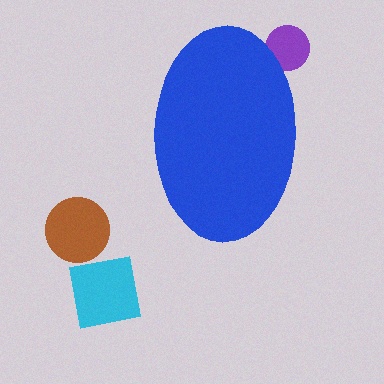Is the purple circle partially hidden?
Yes, the purple circle is partially hidden behind the blue ellipse.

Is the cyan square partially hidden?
No, the cyan square is fully visible.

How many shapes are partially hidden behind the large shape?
1 shape is partially hidden.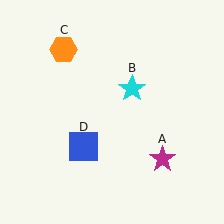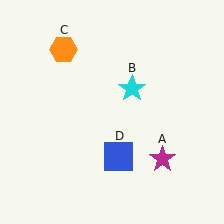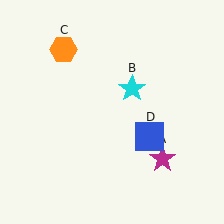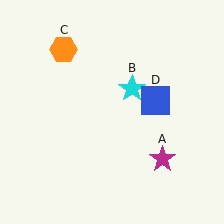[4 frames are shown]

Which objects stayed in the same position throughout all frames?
Magenta star (object A) and cyan star (object B) and orange hexagon (object C) remained stationary.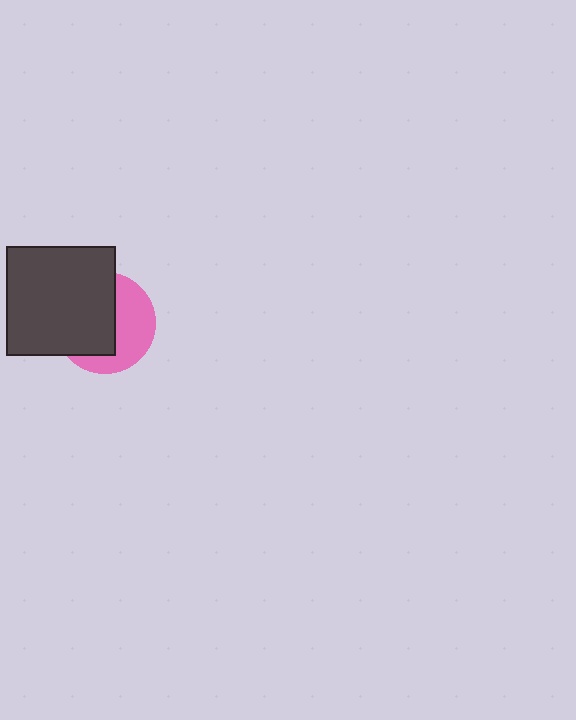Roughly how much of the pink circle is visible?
About half of it is visible (roughly 45%).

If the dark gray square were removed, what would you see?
You would see the complete pink circle.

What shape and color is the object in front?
The object in front is a dark gray square.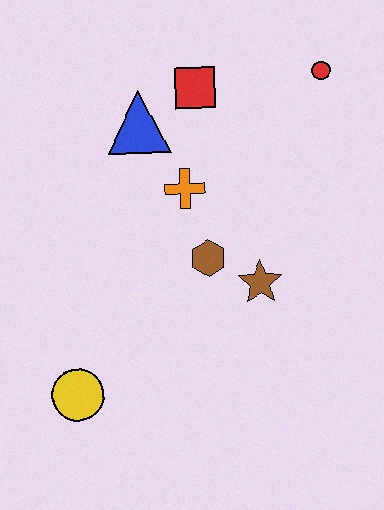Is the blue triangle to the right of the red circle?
No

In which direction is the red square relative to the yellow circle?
The red square is above the yellow circle.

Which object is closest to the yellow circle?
The brown hexagon is closest to the yellow circle.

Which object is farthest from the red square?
The yellow circle is farthest from the red square.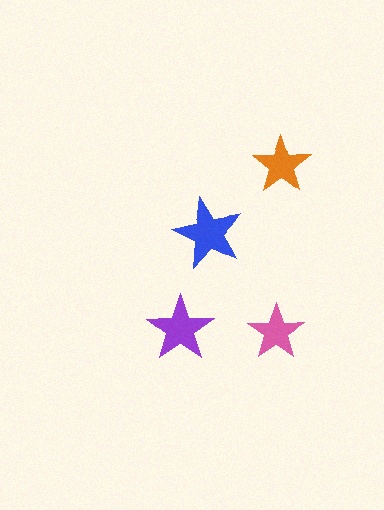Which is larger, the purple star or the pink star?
The purple one.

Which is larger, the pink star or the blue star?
The blue one.